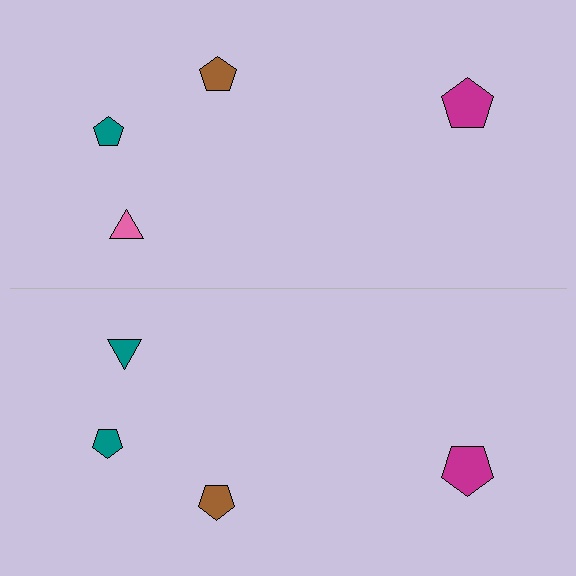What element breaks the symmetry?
The teal triangle on the bottom side breaks the symmetry — its mirror counterpart is pink.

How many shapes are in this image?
There are 8 shapes in this image.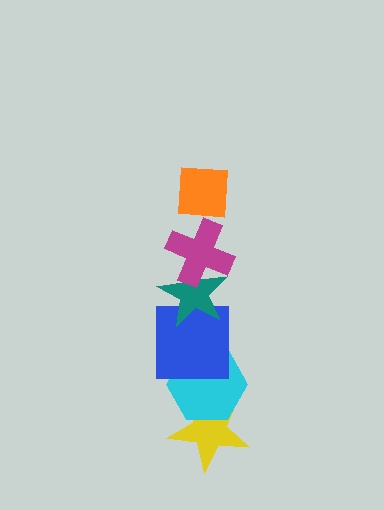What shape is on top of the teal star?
The magenta cross is on top of the teal star.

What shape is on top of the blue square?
The teal star is on top of the blue square.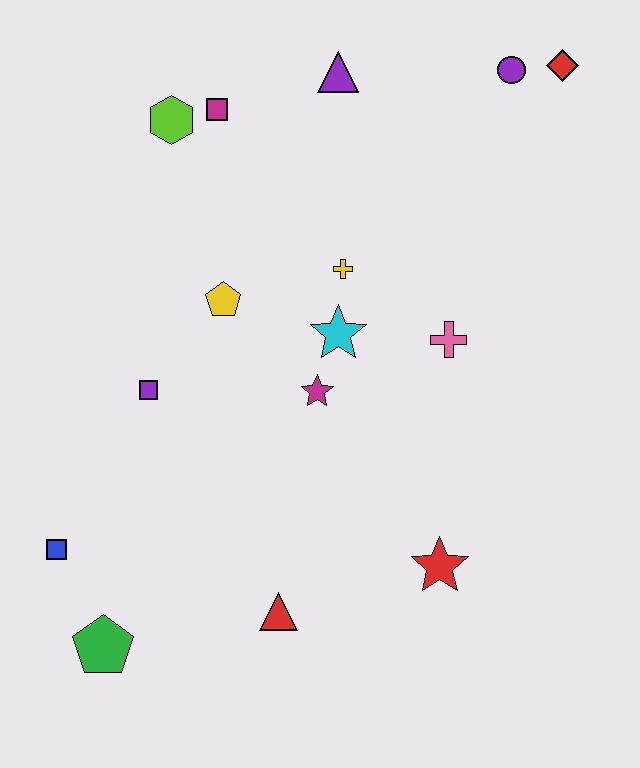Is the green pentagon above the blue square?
No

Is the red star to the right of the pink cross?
No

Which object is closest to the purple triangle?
The magenta square is closest to the purple triangle.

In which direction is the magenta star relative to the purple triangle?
The magenta star is below the purple triangle.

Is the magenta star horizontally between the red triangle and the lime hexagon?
No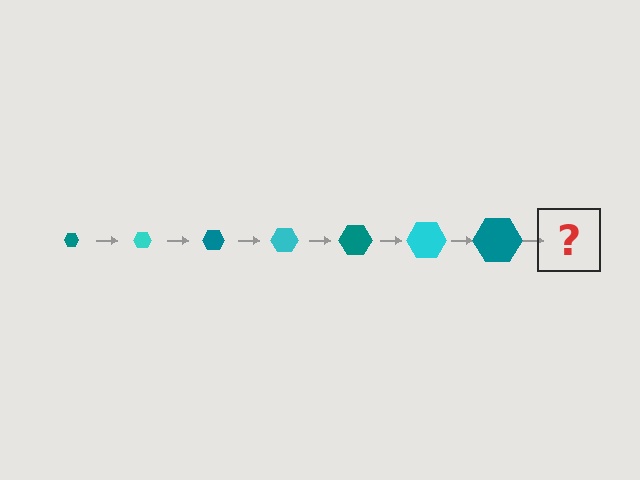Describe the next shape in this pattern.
It should be a cyan hexagon, larger than the previous one.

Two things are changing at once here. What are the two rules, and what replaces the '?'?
The two rules are that the hexagon grows larger each step and the color cycles through teal and cyan. The '?' should be a cyan hexagon, larger than the previous one.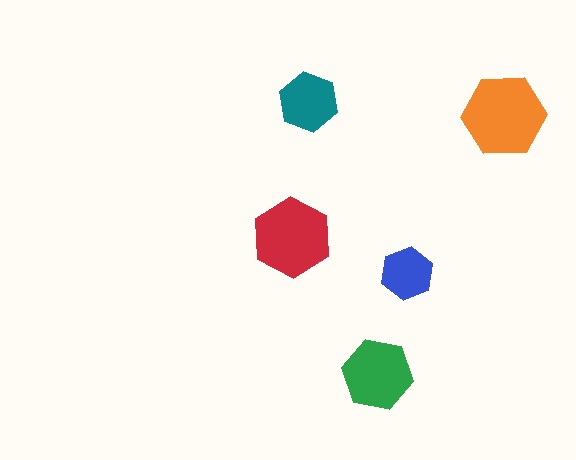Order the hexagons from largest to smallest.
the orange one, the red one, the green one, the teal one, the blue one.